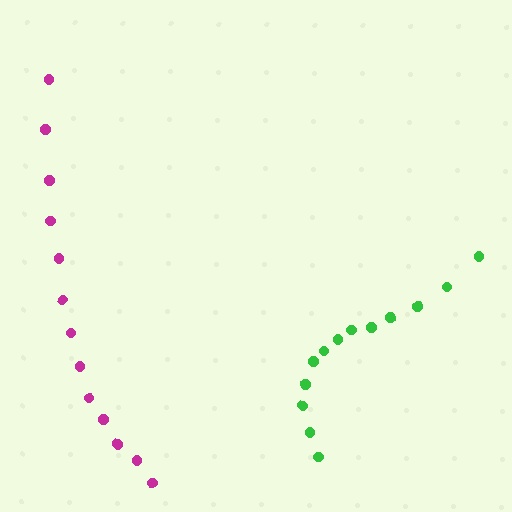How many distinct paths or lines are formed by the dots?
There are 2 distinct paths.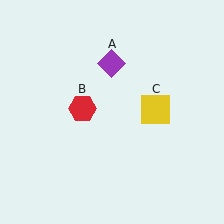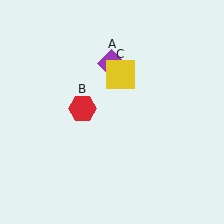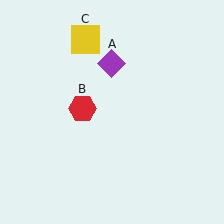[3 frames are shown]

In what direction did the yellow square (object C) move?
The yellow square (object C) moved up and to the left.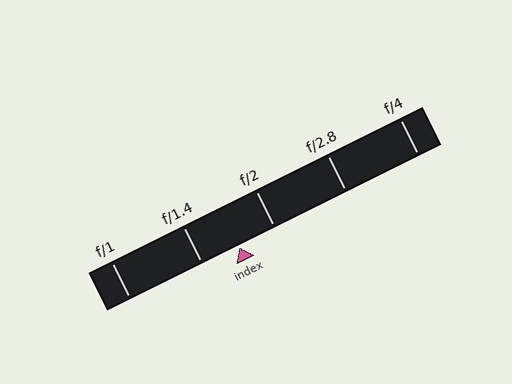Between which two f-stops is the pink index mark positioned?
The index mark is between f/1.4 and f/2.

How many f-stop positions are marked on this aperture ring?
There are 5 f-stop positions marked.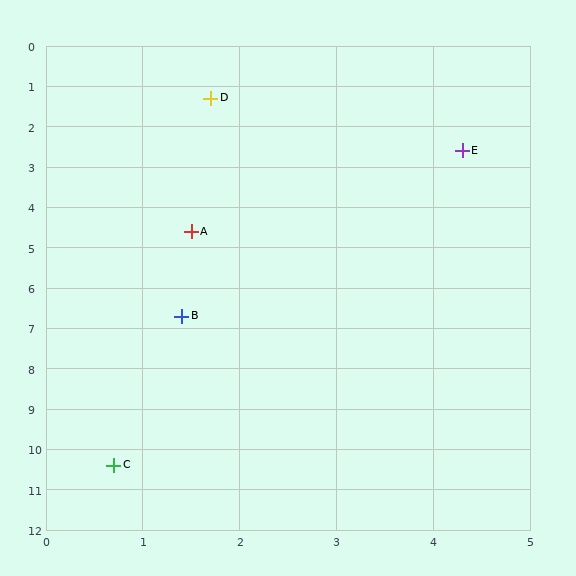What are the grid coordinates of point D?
Point D is at approximately (1.7, 1.3).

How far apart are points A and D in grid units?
Points A and D are about 3.3 grid units apart.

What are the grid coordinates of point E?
Point E is at approximately (4.3, 2.6).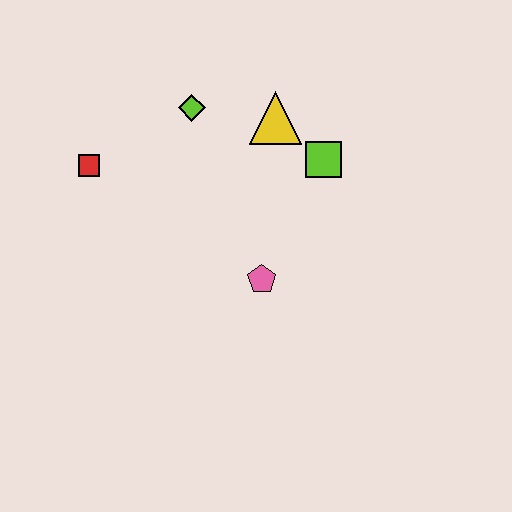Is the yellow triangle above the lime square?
Yes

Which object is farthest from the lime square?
The red square is farthest from the lime square.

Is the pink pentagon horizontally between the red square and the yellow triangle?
Yes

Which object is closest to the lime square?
The yellow triangle is closest to the lime square.